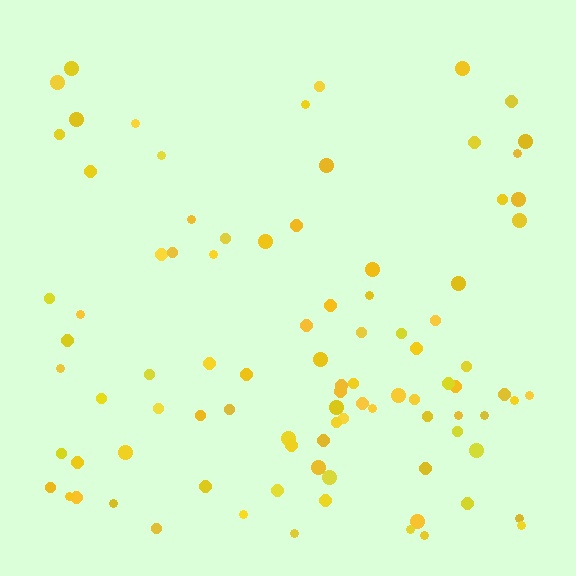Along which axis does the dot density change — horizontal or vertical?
Vertical.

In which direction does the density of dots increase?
From top to bottom, with the bottom side densest.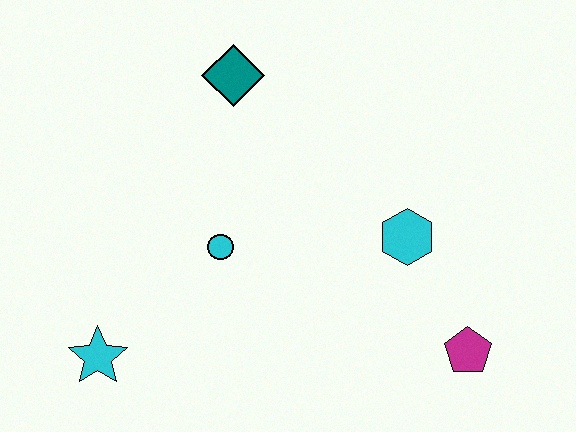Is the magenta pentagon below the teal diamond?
Yes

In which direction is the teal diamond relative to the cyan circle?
The teal diamond is above the cyan circle.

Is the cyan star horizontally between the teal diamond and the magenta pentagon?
No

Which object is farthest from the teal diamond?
The magenta pentagon is farthest from the teal diamond.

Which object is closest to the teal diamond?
The cyan circle is closest to the teal diamond.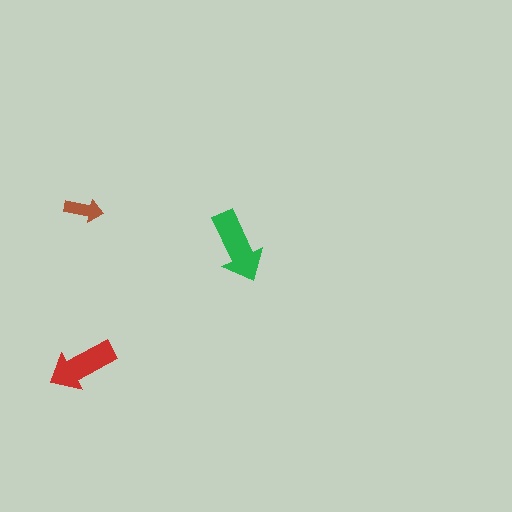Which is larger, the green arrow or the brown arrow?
The green one.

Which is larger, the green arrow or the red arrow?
The green one.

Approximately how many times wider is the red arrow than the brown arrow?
About 2 times wider.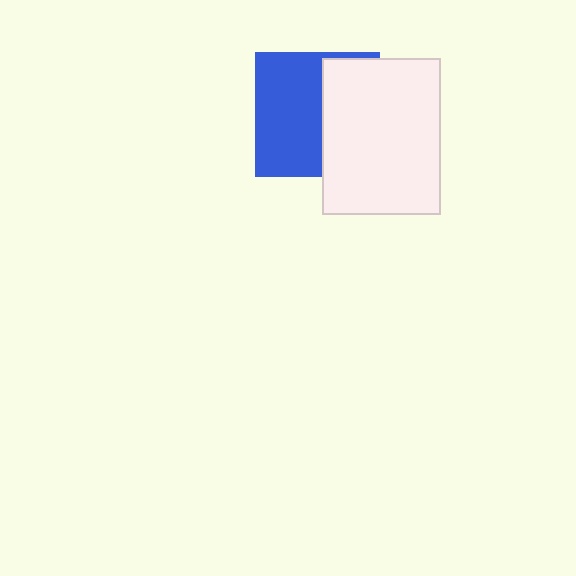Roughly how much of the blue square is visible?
About half of it is visible (roughly 55%).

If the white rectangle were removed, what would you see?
You would see the complete blue square.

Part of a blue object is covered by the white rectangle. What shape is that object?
It is a square.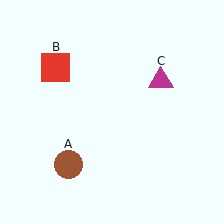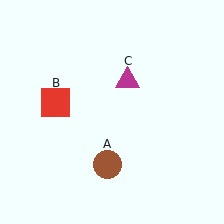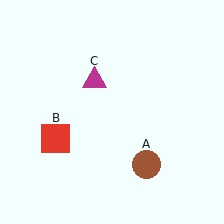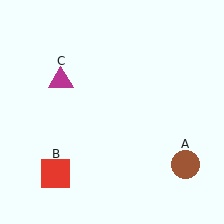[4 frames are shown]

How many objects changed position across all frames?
3 objects changed position: brown circle (object A), red square (object B), magenta triangle (object C).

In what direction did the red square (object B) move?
The red square (object B) moved down.